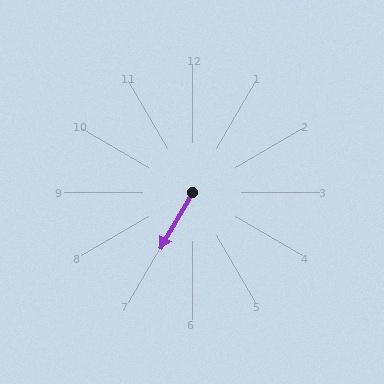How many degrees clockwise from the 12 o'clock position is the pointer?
Approximately 210 degrees.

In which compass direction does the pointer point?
Southwest.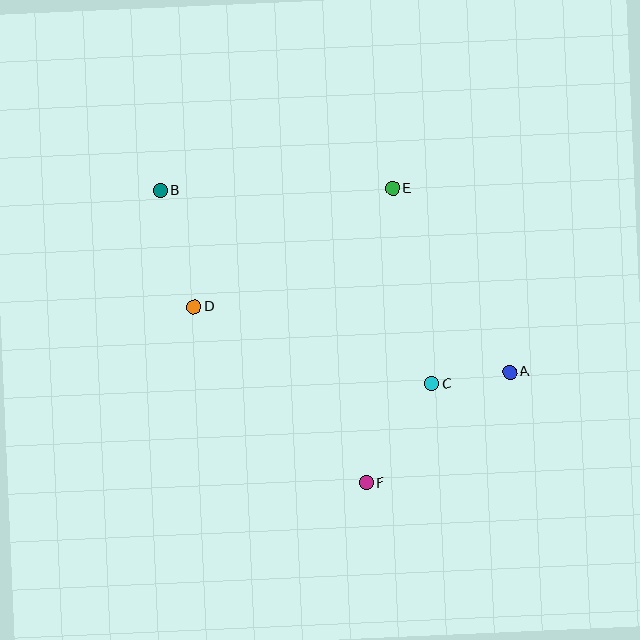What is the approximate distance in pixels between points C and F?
The distance between C and F is approximately 119 pixels.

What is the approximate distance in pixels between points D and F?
The distance between D and F is approximately 247 pixels.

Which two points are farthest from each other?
Points A and B are farthest from each other.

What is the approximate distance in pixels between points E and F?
The distance between E and F is approximately 296 pixels.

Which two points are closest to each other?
Points A and C are closest to each other.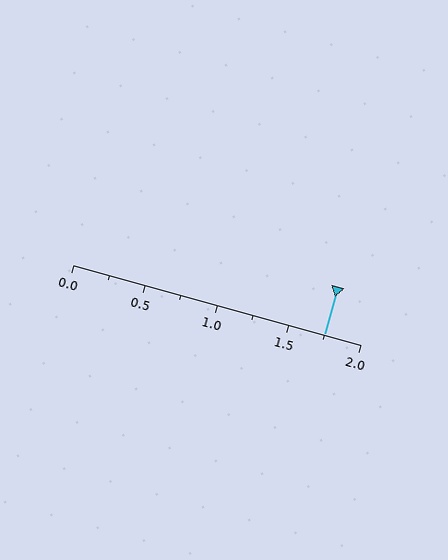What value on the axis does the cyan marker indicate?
The marker indicates approximately 1.75.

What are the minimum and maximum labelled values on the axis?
The axis runs from 0.0 to 2.0.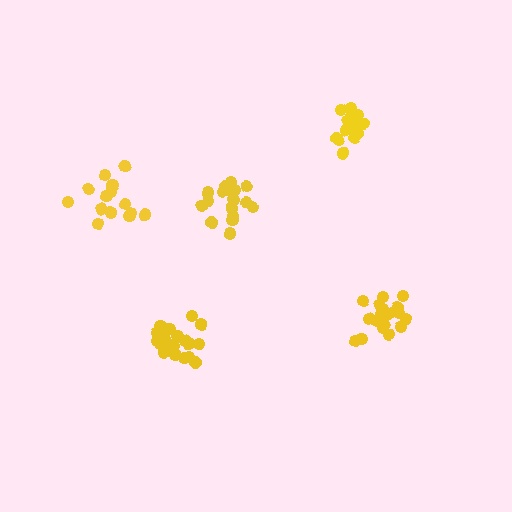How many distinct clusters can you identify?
There are 5 distinct clusters.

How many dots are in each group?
Group 1: 19 dots, Group 2: 19 dots, Group 3: 16 dots, Group 4: 19 dots, Group 5: 15 dots (88 total).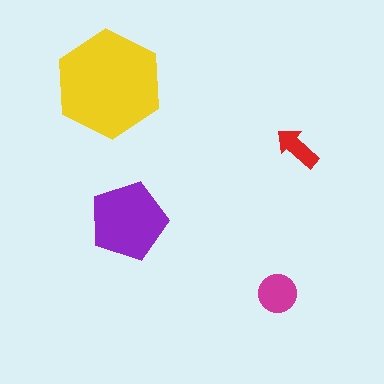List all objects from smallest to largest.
The red arrow, the magenta circle, the purple pentagon, the yellow hexagon.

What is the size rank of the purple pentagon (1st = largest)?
2nd.